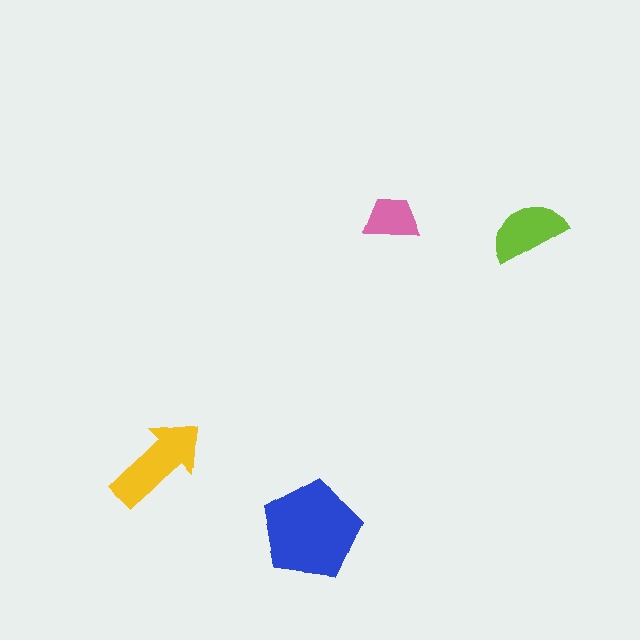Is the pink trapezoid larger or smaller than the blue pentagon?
Smaller.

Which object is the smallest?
The pink trapezoid.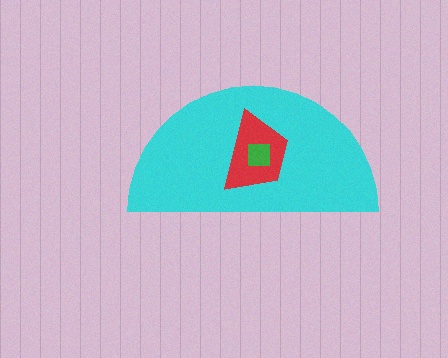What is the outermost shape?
The cyan semicircle.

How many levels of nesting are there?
3.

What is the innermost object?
The green square.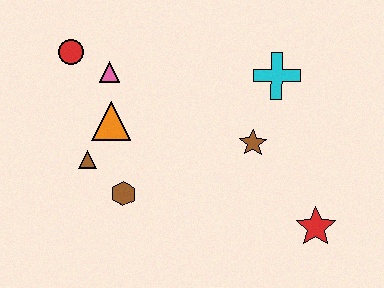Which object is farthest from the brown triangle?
The red star is farthest from the brown triangle.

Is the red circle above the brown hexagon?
Yes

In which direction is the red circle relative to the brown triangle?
The red circle is above the brown triangle.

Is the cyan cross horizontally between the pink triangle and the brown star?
No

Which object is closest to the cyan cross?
The brown star is closest to the cyan cross.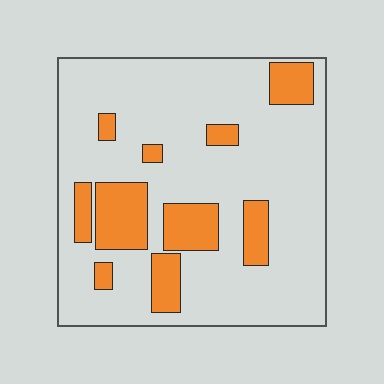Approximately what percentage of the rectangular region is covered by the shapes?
Approximately 20%.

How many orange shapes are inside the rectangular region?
10.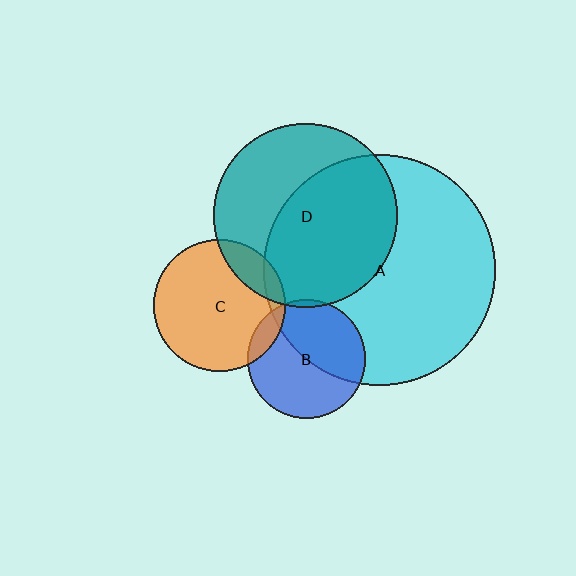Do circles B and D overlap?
Yes.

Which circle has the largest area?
Circle A (cyan).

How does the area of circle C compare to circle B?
Approximately 1.2 times.